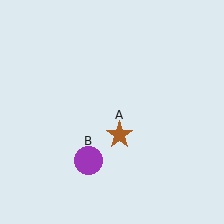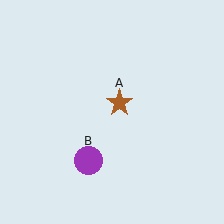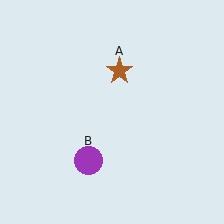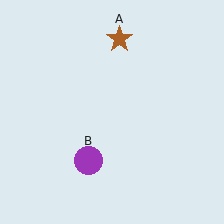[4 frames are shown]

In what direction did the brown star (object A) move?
The brown star (object A) moved up.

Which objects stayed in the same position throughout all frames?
Purple circle (object B) remained stationary.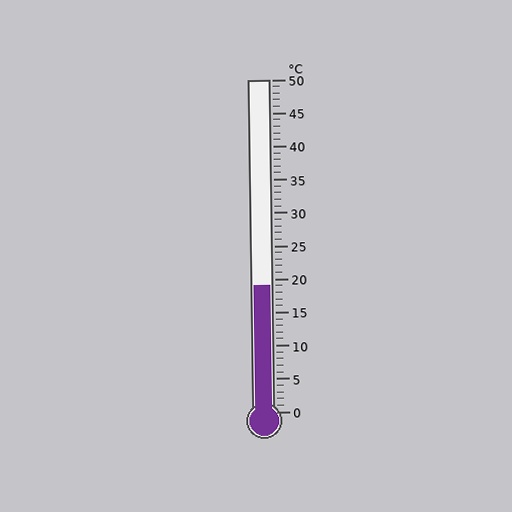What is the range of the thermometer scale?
The thermometer scale ranges from 0°C to 50°C.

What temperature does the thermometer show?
The thermometer shows approximately 19°C.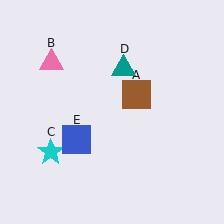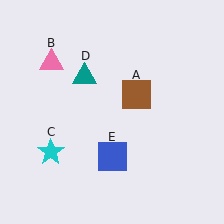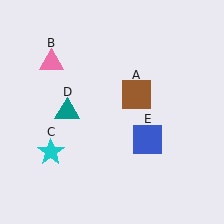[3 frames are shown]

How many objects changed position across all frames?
2 objects changed position: teal triangle (object D), blue square (object E).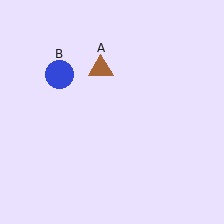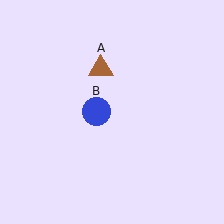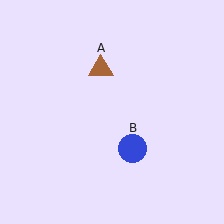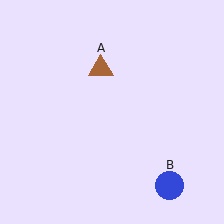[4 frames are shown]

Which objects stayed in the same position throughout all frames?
Brown triangle (object A) remained stationary.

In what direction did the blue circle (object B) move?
The blue circle (object B) moved down and to the right.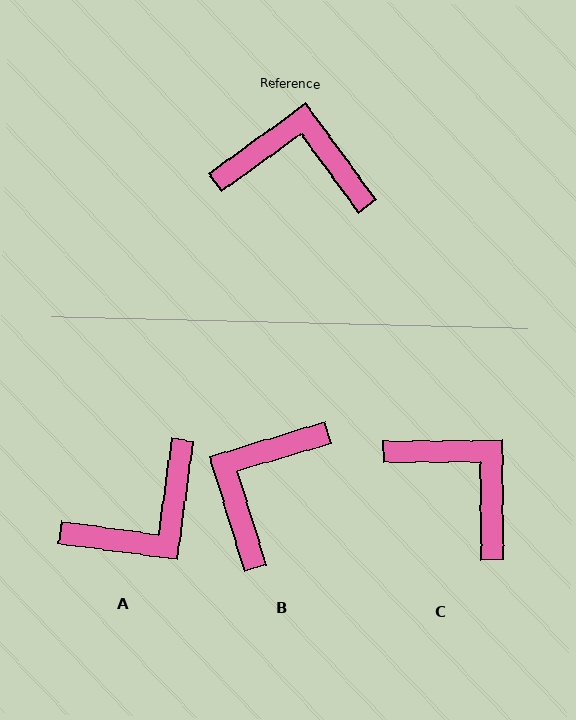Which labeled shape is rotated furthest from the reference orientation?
A, about 134 degrees away.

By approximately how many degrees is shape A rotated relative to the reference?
Approximately 134 degrees clockwise.